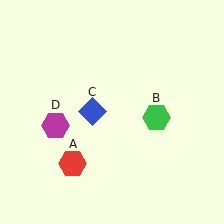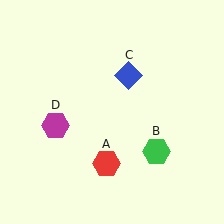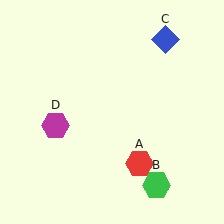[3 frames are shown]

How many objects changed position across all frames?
3 objects changed position: red hexagon (object A), green hexagon (object B), blue diamond (object C).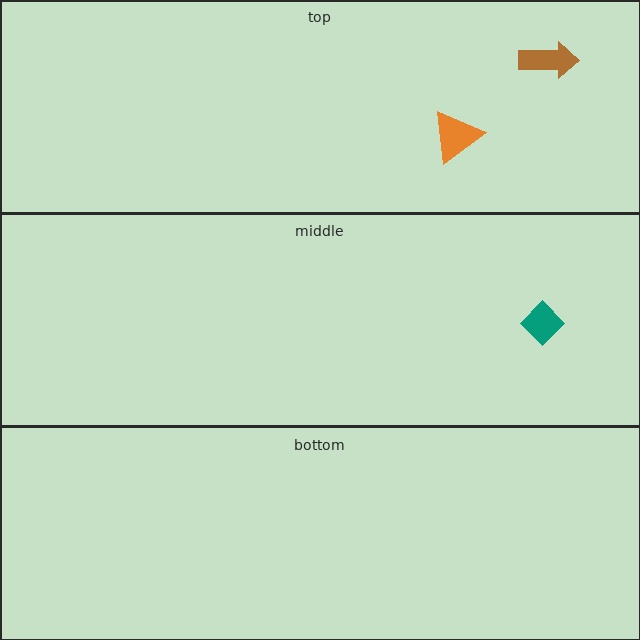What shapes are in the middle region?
The teal diamond.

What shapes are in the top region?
The brown arrow, the orange triangle.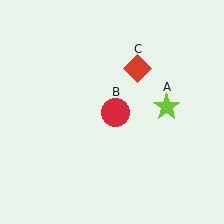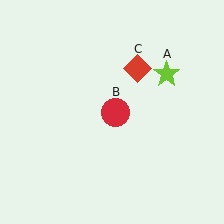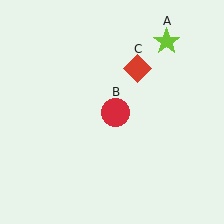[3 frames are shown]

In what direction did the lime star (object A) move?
The lime star (object A) moved up.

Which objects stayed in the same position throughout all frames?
Red circle (object B) and red diamond (object C) remained stationary.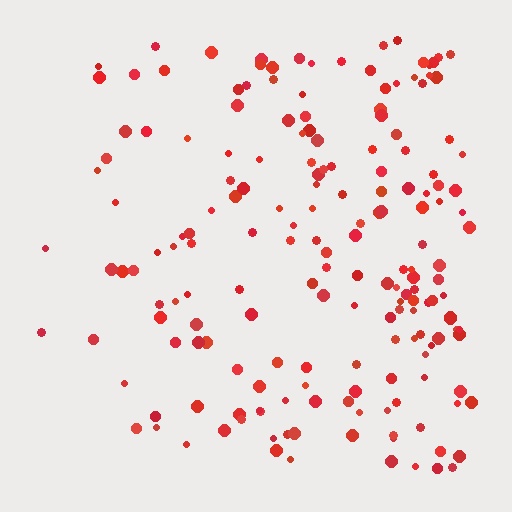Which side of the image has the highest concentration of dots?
The right.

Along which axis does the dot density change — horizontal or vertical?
Horizontal.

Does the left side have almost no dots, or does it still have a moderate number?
Still a moderate number, just noticeably fewer than the right.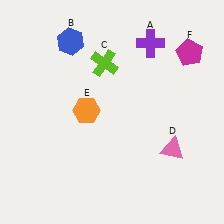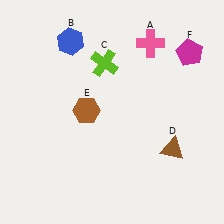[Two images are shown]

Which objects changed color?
A changed from purple to pink. D changed from pink to brown. E changed from orange to brown.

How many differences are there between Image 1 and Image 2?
There are 3 differences between the two images.